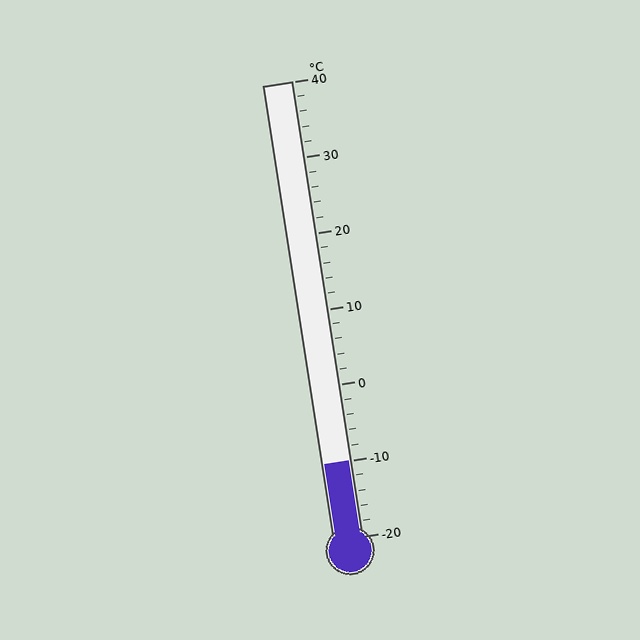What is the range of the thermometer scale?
The thermometer scale ranges from -20°C to 40°C.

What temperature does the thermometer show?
The thermometer shows approximately -10°C.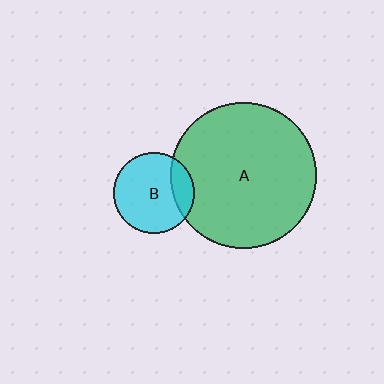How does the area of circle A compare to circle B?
Approximately 3.2 times.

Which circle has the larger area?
Circle A (green).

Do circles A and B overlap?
Yes.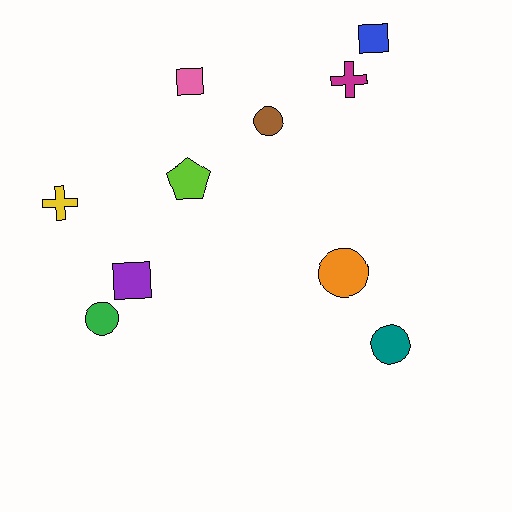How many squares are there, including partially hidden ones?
There are 3 squares.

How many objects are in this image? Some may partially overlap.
There are 10 objects.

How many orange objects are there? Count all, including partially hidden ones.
There is 1 orange object.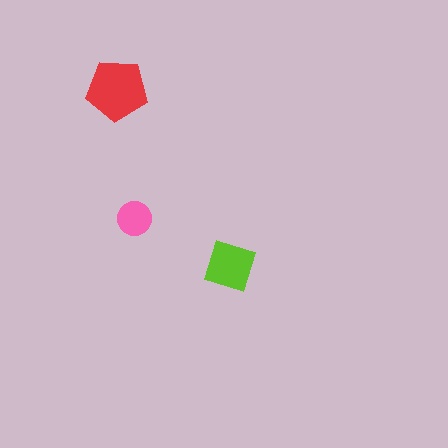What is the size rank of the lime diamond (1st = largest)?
2nd.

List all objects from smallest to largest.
The pink circle, the lime diamond, the red pentagon.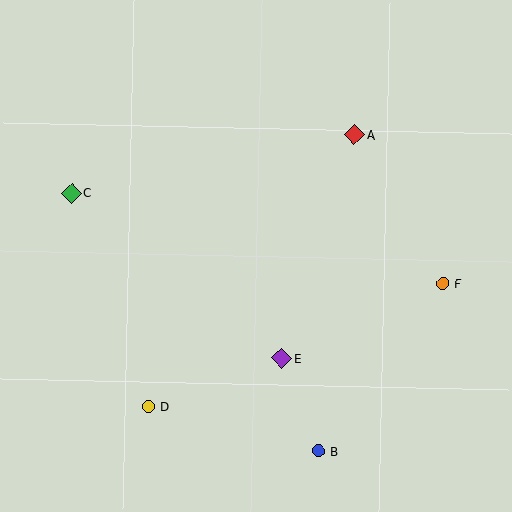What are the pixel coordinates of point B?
Point B is at (318, 451).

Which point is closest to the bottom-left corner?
Point D is closest to the bottom-left corner.